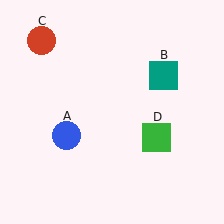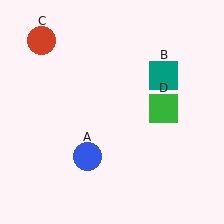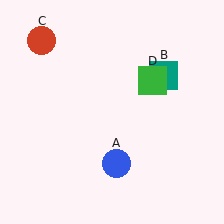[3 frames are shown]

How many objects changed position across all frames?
2 objects changed position: blue circle (object A), green square (object D).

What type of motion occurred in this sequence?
The blue circle (object A), green square (object D) rotated counterclockwise around the center of the scene.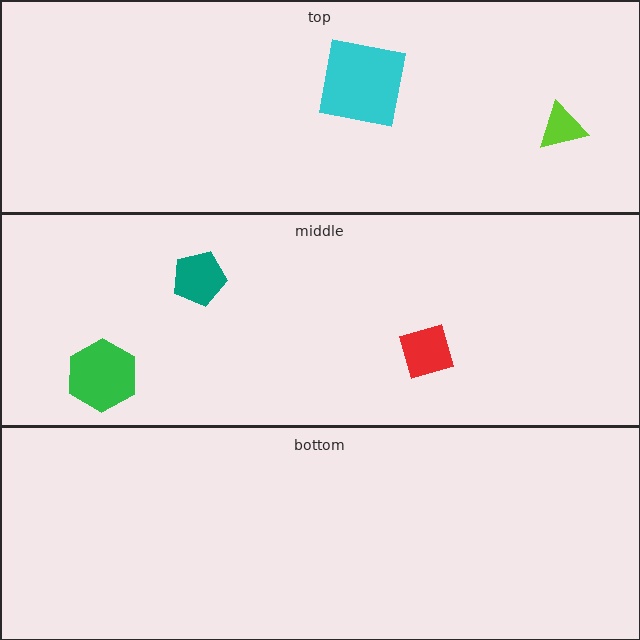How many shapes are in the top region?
2.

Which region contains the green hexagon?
The middle region.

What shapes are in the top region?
The lime triangle, the cyan square.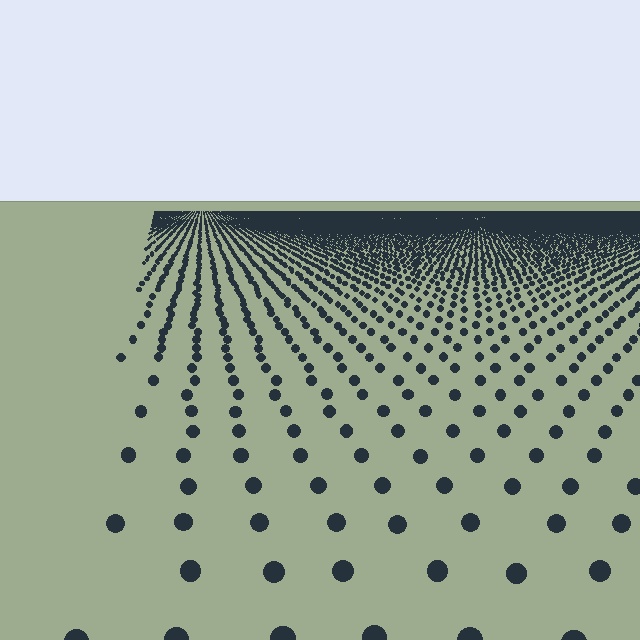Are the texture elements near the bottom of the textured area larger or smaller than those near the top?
Larger. Near the bottom, elements are closer to the viewer and appear at a bigger on-screen size.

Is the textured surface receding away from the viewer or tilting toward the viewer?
The surface is receding away from the viewer. Texture elements get smaller and denser toward the top.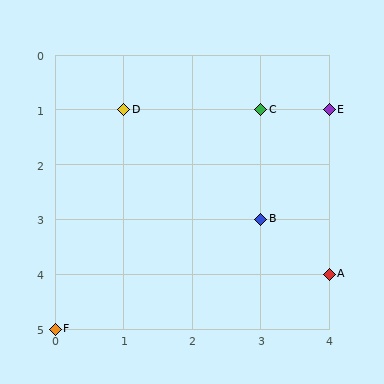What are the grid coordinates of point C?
Point C is at grid coordinates (3, 1).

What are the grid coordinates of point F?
Point F is at grid coordinates (0, 5).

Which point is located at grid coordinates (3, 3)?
Point B is at (3, 3).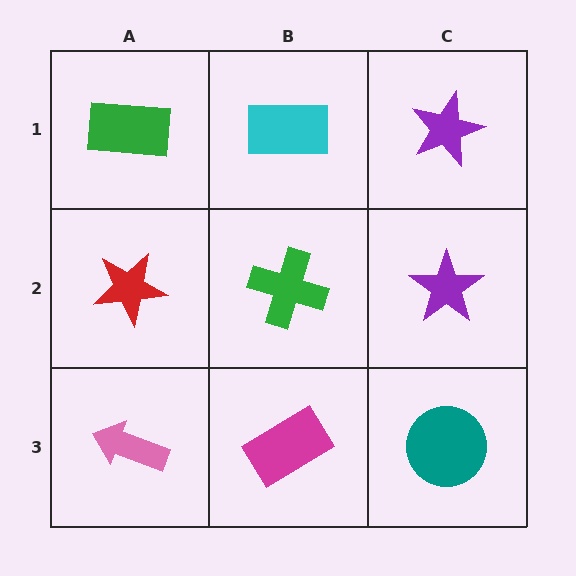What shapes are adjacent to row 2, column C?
A purple star (row 1, column C), a teal circle (row 3, column C), a green cross (row 2, column B).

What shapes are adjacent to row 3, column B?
A green cross (row 2, column B), a pink arrow (row 3, column A), a teal circle (row 3, column C).